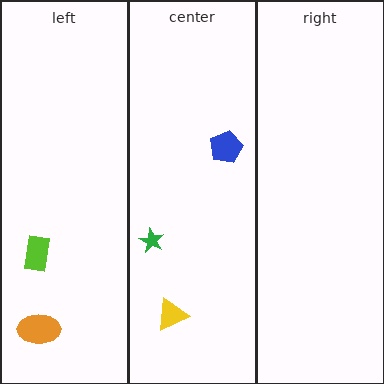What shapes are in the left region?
The lime rectangle, the orange ellipse.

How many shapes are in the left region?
2.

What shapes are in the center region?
The green star, the yellow triangle, the blue pentagon.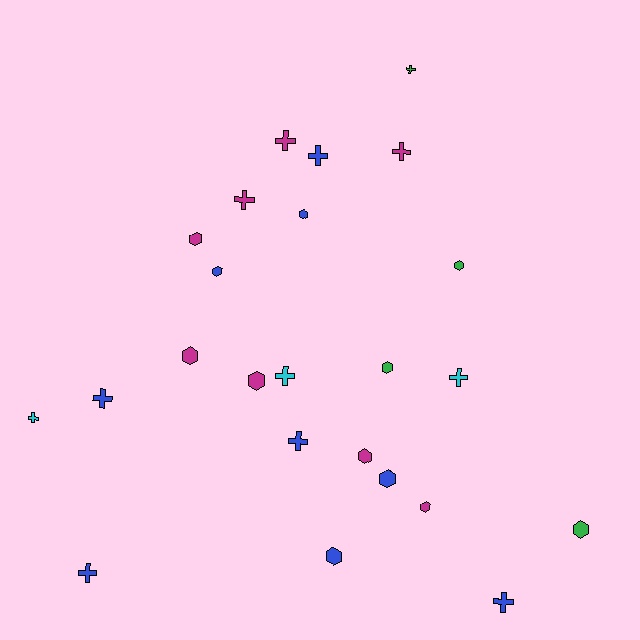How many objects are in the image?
There are 24 objects.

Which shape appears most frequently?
Hexagon, with 12 objects.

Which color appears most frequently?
Blue, with 9 objects.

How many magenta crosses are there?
There are 3 magenta crosses.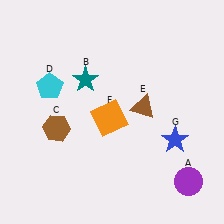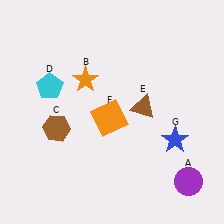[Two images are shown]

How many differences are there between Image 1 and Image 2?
There is 1 difference between the two images.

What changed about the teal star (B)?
In Image 1, B is teal. In Image 2, it changed to orange.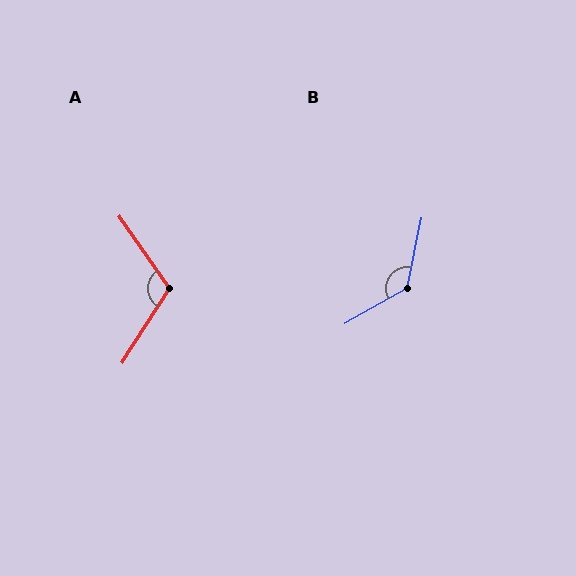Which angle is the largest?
B, at approximately 131 degrees.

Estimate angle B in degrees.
Approximately 131 degrees.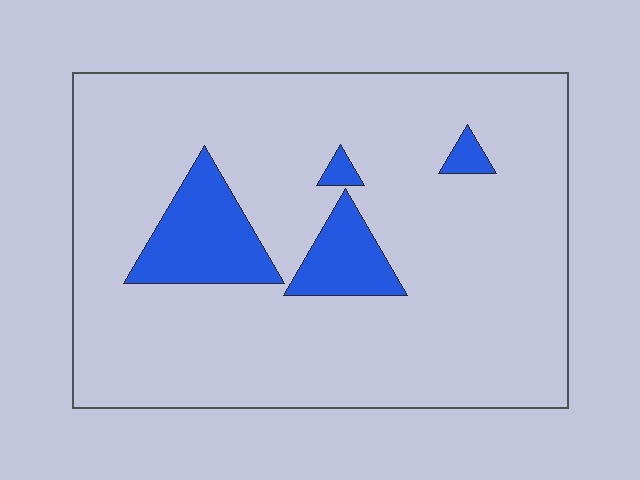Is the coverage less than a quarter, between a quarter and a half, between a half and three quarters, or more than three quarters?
Less than a quarter.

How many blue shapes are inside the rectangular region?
4.